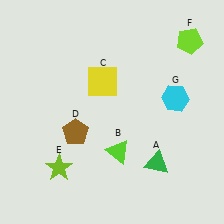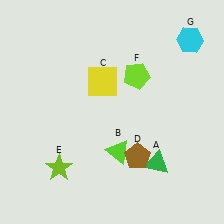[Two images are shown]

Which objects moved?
The objects that moved are: the brown pentagon (D), the lime pentagon (F), the cyan hexagon (G).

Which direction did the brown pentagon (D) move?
The brown pentagon (D) moved right.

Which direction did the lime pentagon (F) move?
The lime pentagon (F) moved left.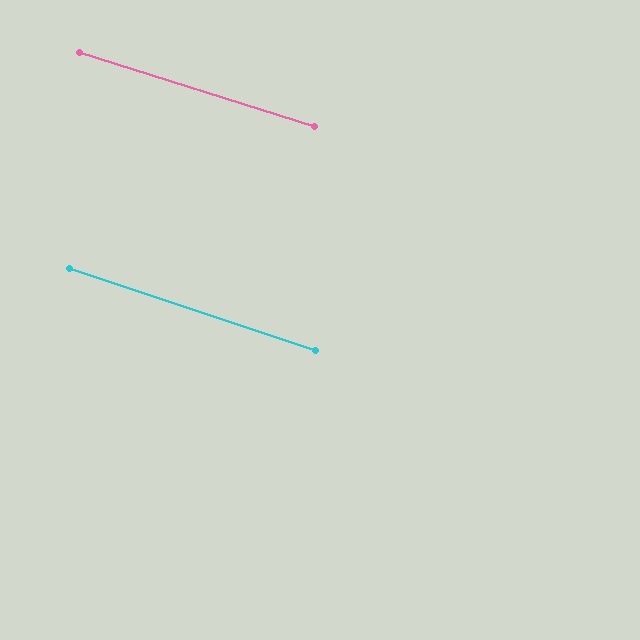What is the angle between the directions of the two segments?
Approximately 1 degree.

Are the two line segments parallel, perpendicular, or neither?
Parallel — their directions differ by only 0.8°.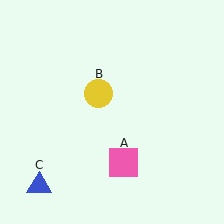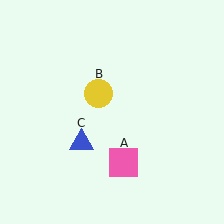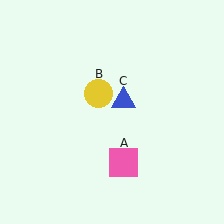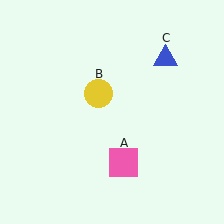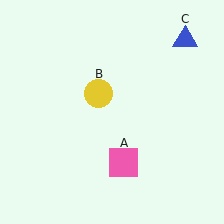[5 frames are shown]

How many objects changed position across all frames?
1 object changed position: blue triangle (object C).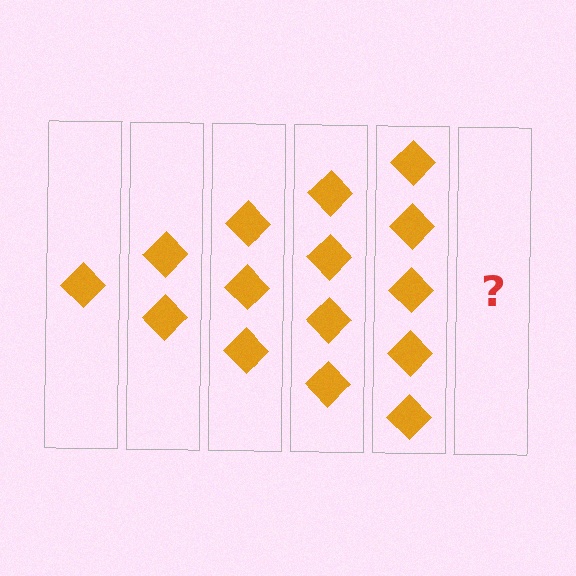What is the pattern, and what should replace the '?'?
The pattern is that each step adds one more diamond. The '?' should be 6 diamonds.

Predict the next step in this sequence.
The next step is 6 diamonds.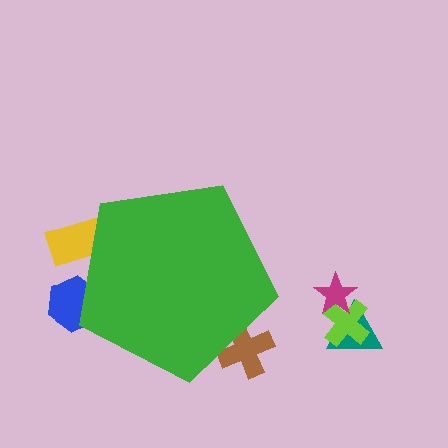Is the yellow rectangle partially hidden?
Yes, the yellow rectangle is partially hidden behind the green pentagon.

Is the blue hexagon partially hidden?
Yes, the blue hexagon is partially hidden behind the green pentagon.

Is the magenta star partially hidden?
No, the magenta star is fully visible.